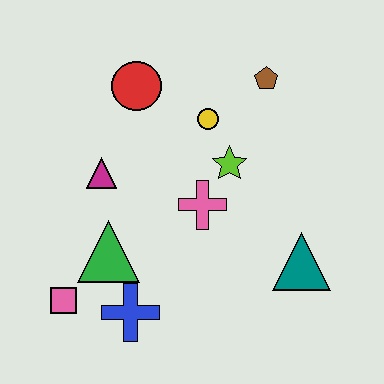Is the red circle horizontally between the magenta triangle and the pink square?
No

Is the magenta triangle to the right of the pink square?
Yes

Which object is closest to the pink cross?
The lime star is closest to the pink cross.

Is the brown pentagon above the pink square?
Yes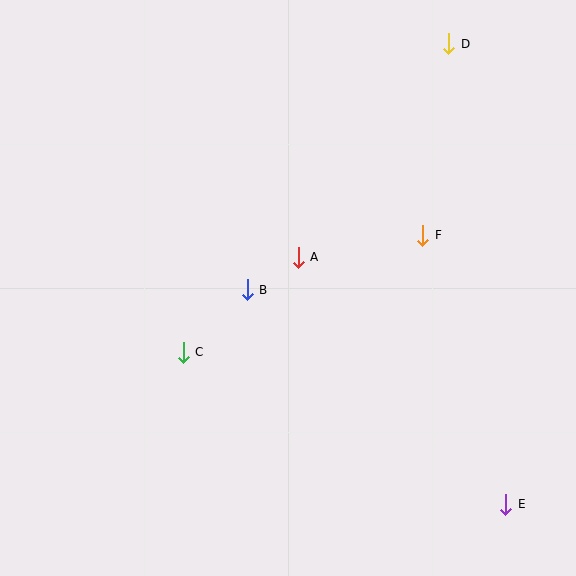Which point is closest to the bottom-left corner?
Point C is closest to the bottom-left corner.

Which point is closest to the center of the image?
Point A at (298, 257) is closest to the center.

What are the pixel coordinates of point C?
Point C is at (183, 352).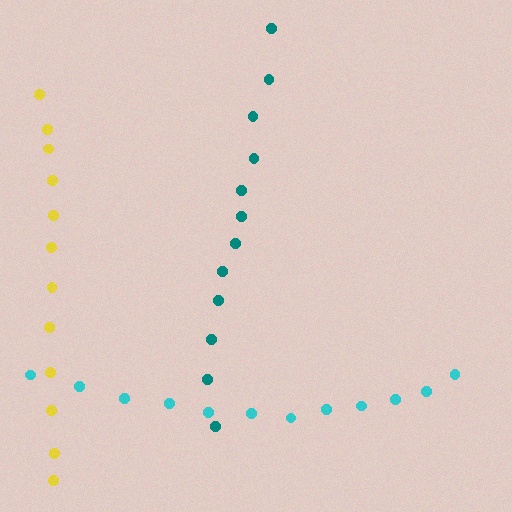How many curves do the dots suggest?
There are 3 distinct paths.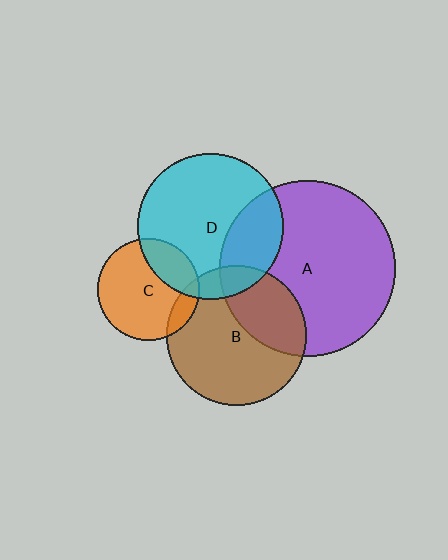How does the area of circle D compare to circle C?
Approximately 2.0 times.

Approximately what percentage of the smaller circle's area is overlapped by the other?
Approximately 35%.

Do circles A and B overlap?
Yes.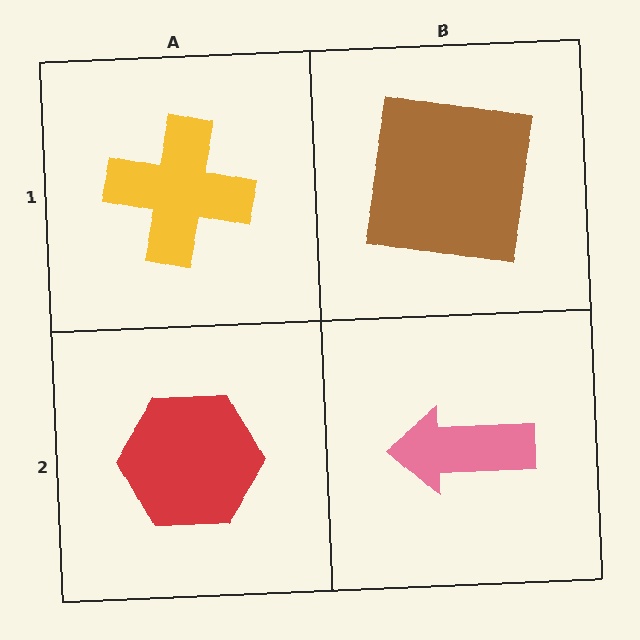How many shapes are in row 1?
2 shapes.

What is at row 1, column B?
A brown square.